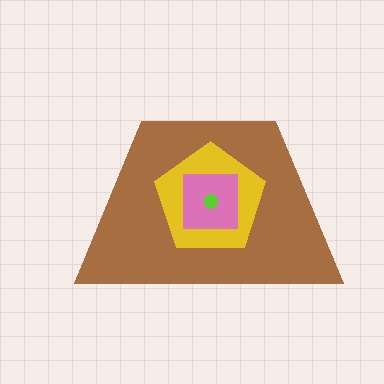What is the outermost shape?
The brown trapezoid.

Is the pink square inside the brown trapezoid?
Yes.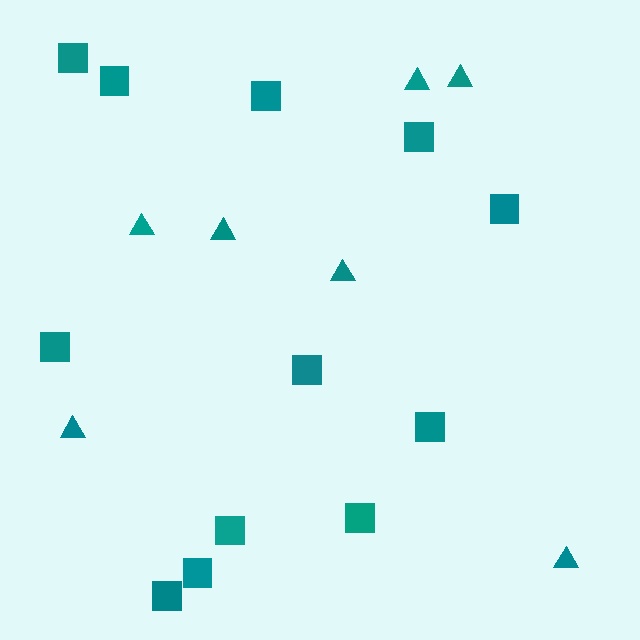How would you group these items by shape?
There are 2 groups: one group of triangles (7) and one group of squares (12).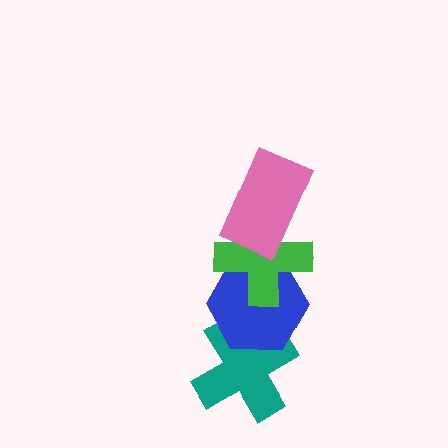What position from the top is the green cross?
The green cross is 2nd from the top.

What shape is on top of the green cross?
The pink rectangle is on top of the green cross.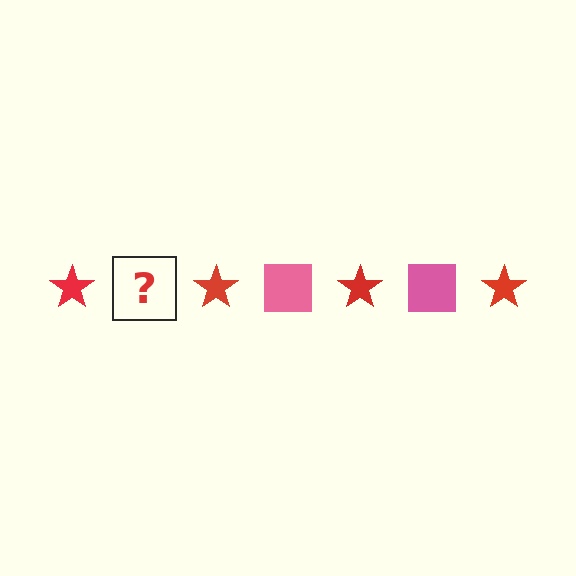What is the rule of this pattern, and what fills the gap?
The rule is that the pattern alternates between red star and pink square. The gap should be filled with a pink square.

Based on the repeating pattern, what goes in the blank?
The blank should be a pink square.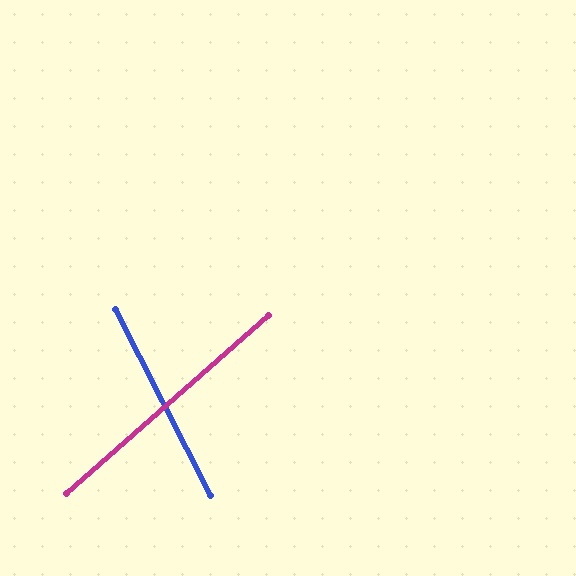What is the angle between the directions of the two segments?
Approximately 76 degrees.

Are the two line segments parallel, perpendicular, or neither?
Neither parallel nor perpendicular — they differ by about 76°.